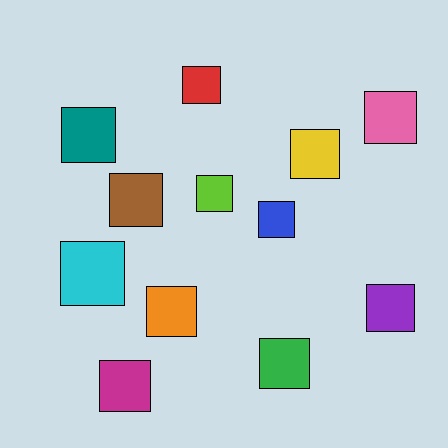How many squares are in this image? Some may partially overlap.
There are 12 squares.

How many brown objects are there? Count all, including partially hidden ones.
There is 1 brown object.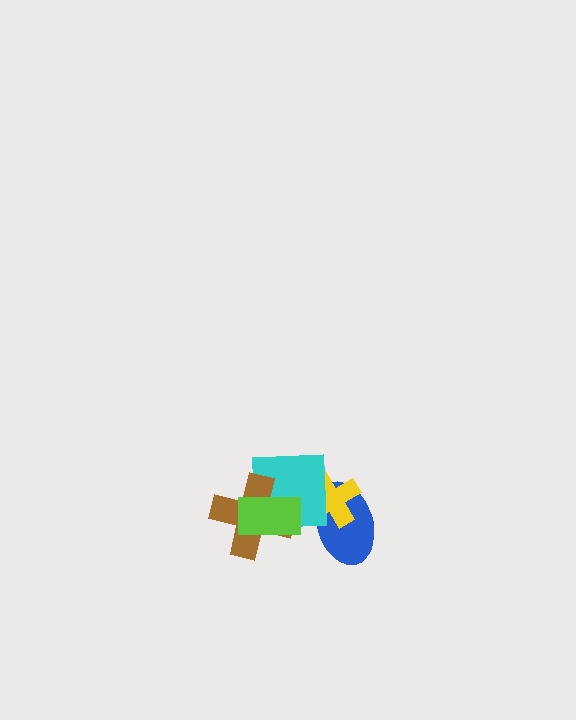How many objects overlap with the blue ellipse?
2 objects overlap with the blue ellipse.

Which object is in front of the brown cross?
The lime rectangle is in front of the brown cross.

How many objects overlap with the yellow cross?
2 objects overlap with the yellow cross.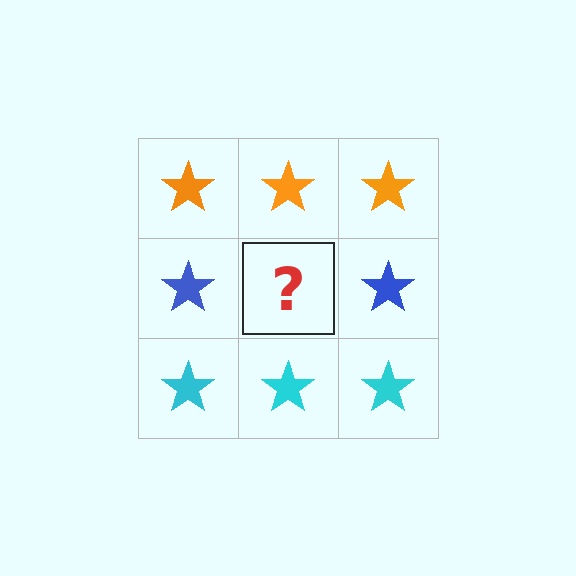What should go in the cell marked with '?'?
The missing cell should contain a blue star.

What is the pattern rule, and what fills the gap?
The rule is that each row has a consistent color. The gap should be filled with a blue star.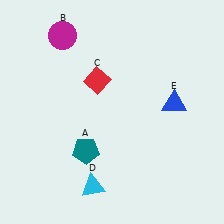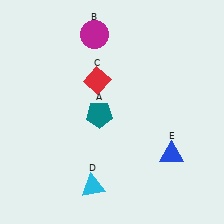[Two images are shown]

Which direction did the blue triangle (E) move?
The blue triangle (E) moved down.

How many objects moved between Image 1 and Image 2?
3 objects moved between the two images.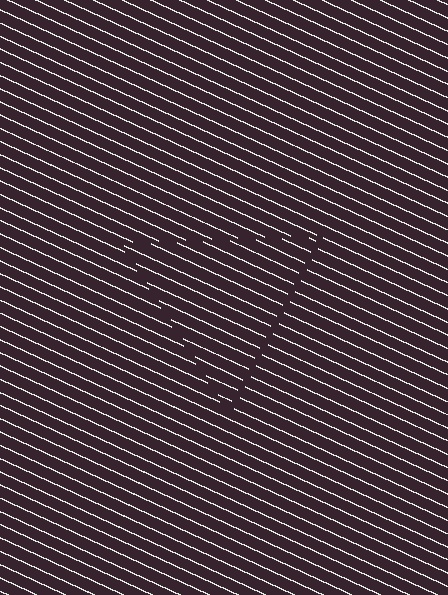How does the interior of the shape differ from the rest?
The interior of the shape contains the same grating, shifted by half a period — the contour is defined by the phase discontinuity where line-ends from the inner and outer gratings abut.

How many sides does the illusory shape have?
3 sides — the line-ends trace a triangle.